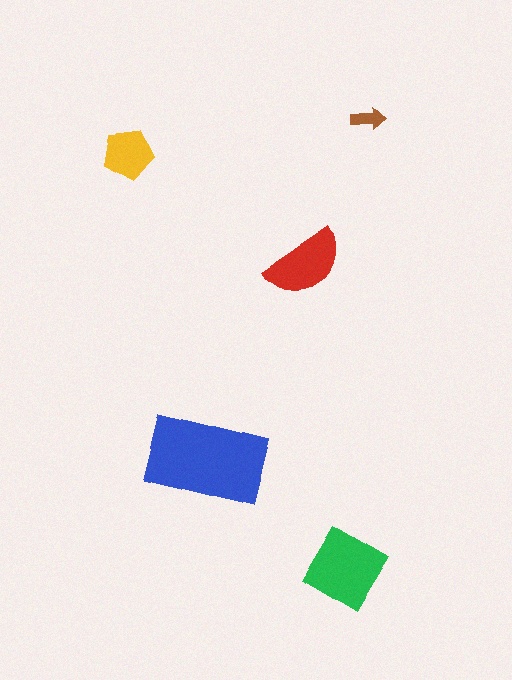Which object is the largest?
The blue rectangle.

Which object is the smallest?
The brown arrow.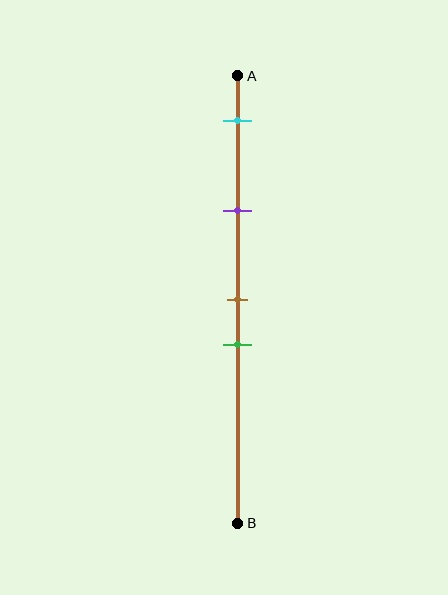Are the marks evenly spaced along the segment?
No, the marks are not evenly spaced.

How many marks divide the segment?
There are 4 marks dividing the segment.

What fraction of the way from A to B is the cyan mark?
The cyan mark is approximately 10% (0.1) of the way from A to B.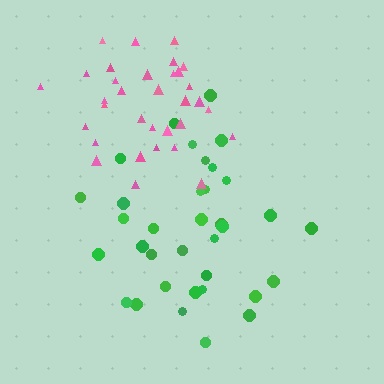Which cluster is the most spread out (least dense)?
Green.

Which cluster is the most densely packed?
Pink.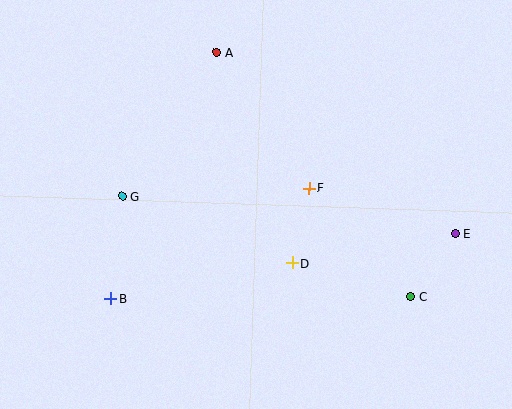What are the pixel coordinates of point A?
Point A is at (217, 52).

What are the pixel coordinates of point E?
Point E is at (455, 233).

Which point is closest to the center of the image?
Point F at (309, 188) is closest to the center.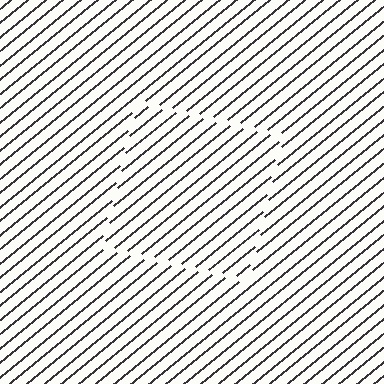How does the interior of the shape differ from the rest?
The interior of the shape contains the same grating, shifted by half a period — the contour is defined by the phase discontinuity where line-ends from the inner and outer gratings abut.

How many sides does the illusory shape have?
4 sides — the line-ends trace a square.